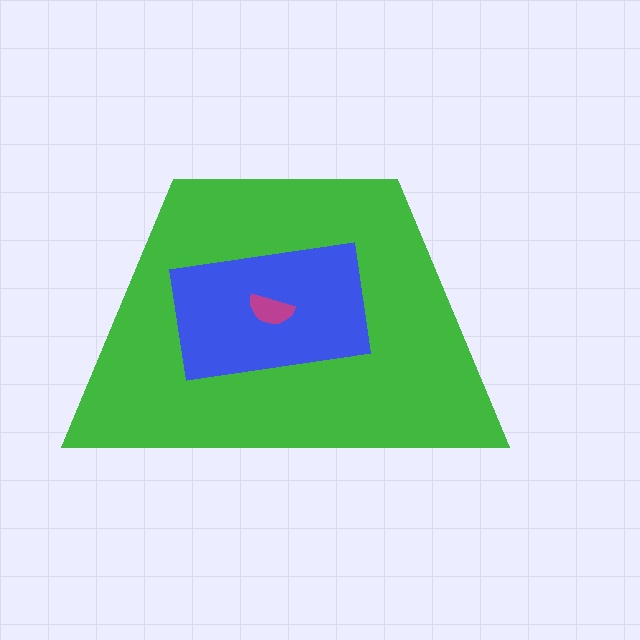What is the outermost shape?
The green trapezoid.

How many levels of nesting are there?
3.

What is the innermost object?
The magenta semicircle.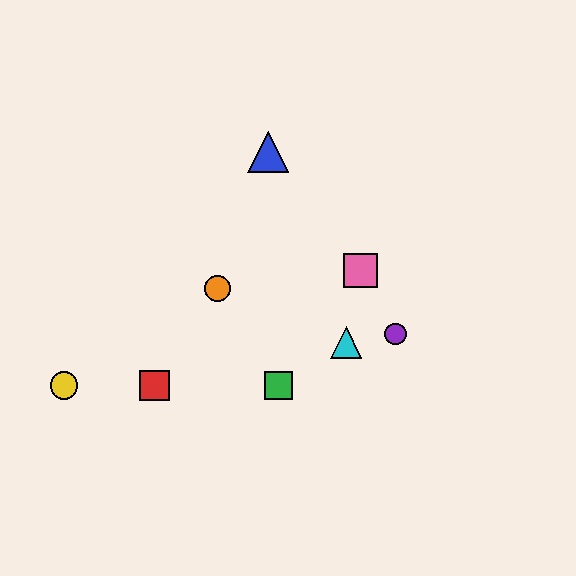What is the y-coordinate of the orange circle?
The orange circle is at y≈289.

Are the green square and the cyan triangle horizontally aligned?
No, the green square is at y≈385 and the cyan triangle is at y≈342.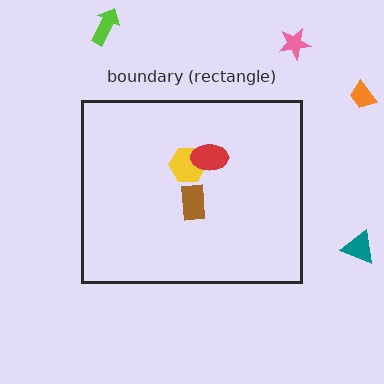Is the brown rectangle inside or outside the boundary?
Inside.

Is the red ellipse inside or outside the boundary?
Inside.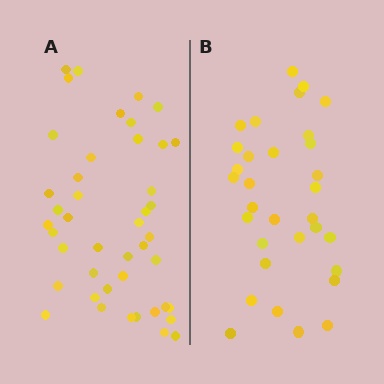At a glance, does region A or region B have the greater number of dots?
Region A (the left region) has more dots.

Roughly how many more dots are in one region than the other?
Region A has roughly 12 or so more dots than region B.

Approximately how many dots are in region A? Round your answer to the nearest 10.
About 40 dots. (The exact count is 44, which rounds to 40.)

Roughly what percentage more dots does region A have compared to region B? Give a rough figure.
About 40% more.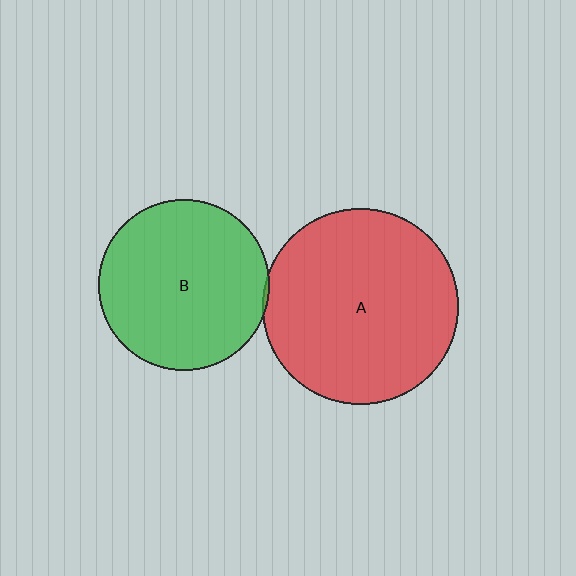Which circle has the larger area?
Circle A (red).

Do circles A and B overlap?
Yes.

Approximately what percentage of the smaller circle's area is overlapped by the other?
Approximately 5%.